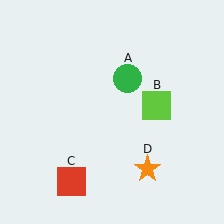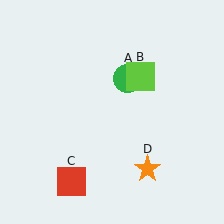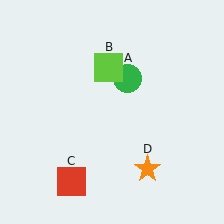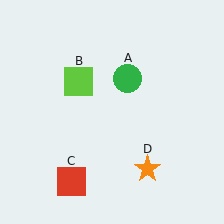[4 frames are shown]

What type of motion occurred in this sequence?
The lime square (object B) rotated counterclockwise around the center of the scene.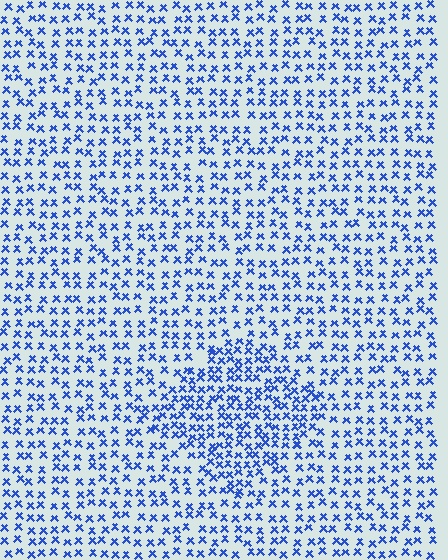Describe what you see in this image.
The image contains small blue elements arranged at two different densities. A diamond-shaped region is visible where the elements are more densely packed than the surrounding area.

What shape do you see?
I see a diamond.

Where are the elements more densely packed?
The elements are more densely packed inside the diamond boundary.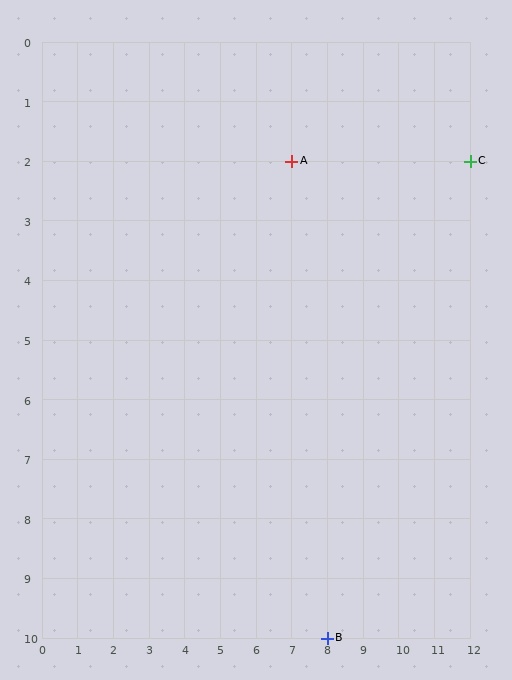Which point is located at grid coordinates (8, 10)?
Point B is at (8, 10).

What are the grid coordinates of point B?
Point B is at grid coordinates (8, 10).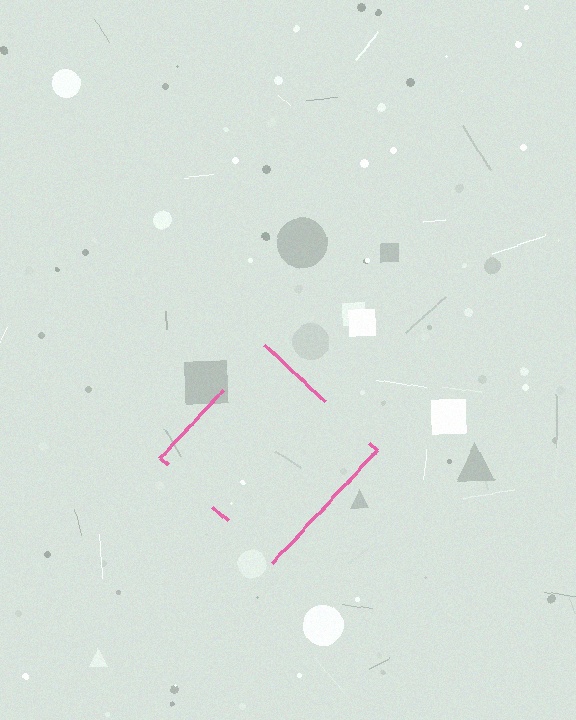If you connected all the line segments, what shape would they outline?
They would outline a diamond.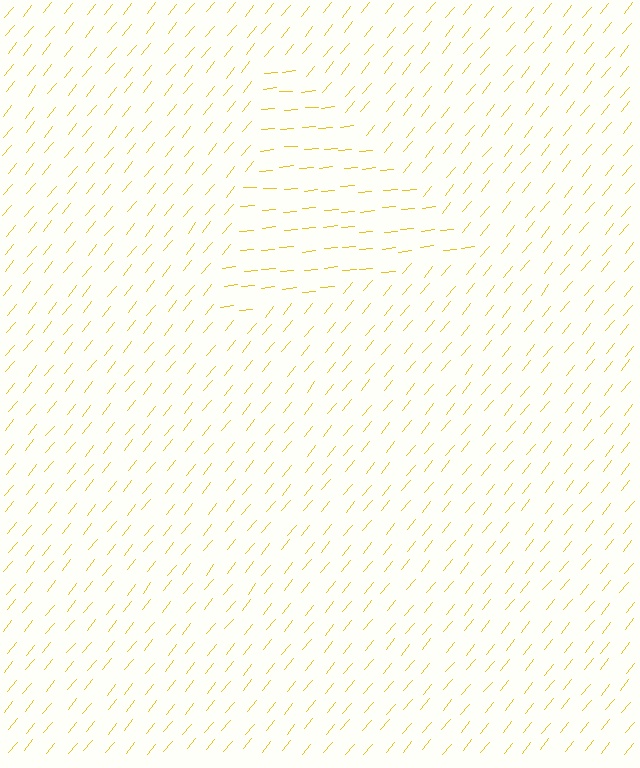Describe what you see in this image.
The image is filled with small yellow line segments. A triangle region in the image has lines oriented differently from the surrounding lines, creating a visible texture boundary.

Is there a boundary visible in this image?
Yes, there is a texture boundary formed by a change in line orientation.